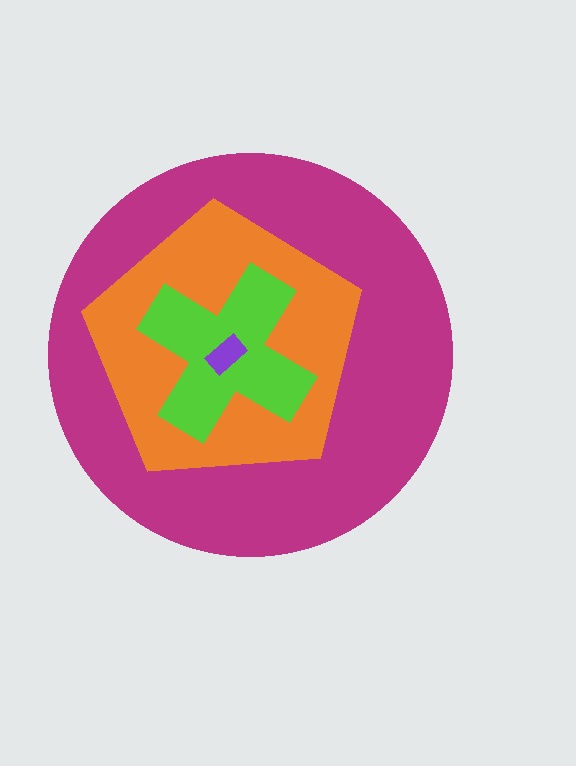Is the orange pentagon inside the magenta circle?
Yes.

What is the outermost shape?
The magenta circle.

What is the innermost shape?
The purple rectangle.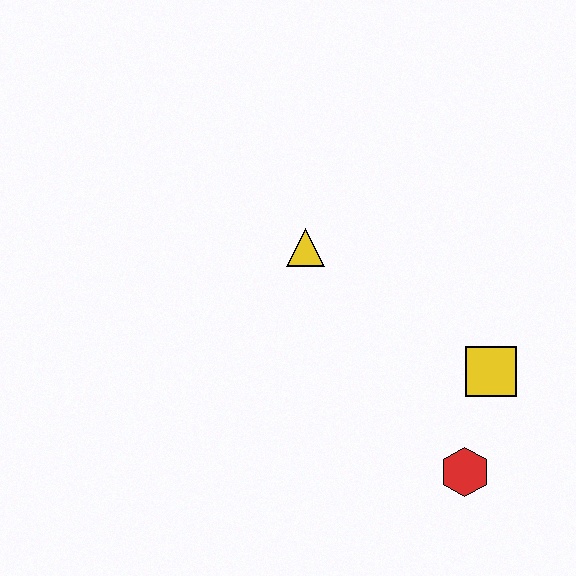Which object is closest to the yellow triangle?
The yellow square is closest to the yellow triangle.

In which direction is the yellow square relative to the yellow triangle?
The yellow square is to the right of the yellow triangle.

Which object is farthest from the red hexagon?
The yellow triangle is farthest from the red hexagon.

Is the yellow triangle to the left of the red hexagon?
Yes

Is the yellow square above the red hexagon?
Yes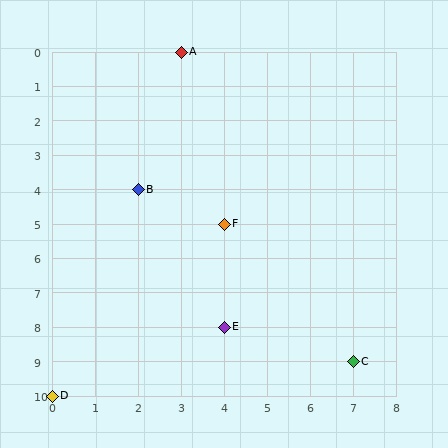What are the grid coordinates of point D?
Point D is at grid coordinates (0, 10).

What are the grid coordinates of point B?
Point B is at grid coordinates (2, 4).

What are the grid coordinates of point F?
Point F is at grid coordinates (4, 5).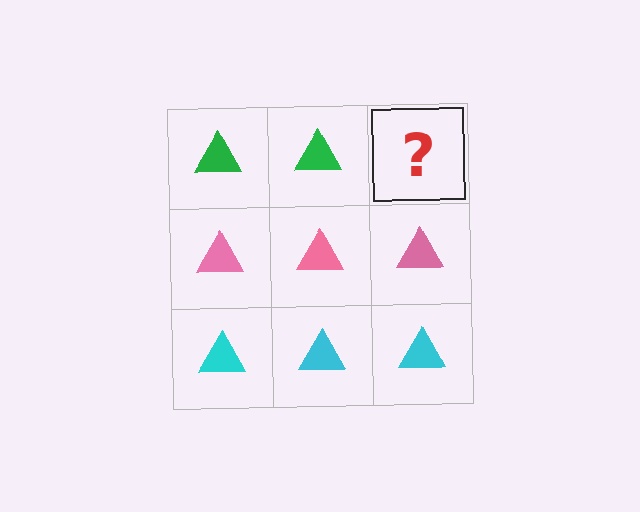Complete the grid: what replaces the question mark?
The question mark should be replaced with a green triangle.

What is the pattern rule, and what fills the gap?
The rule is that each row has a consistent color. The gap should be filled with a green triangle.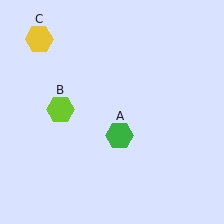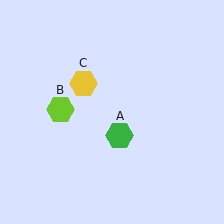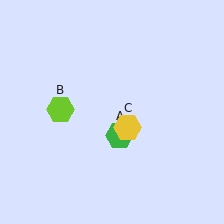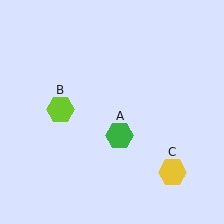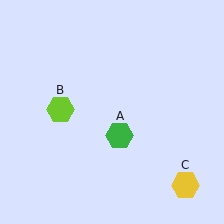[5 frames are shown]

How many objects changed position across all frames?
1 object changed position: yellow hexagon (object C).